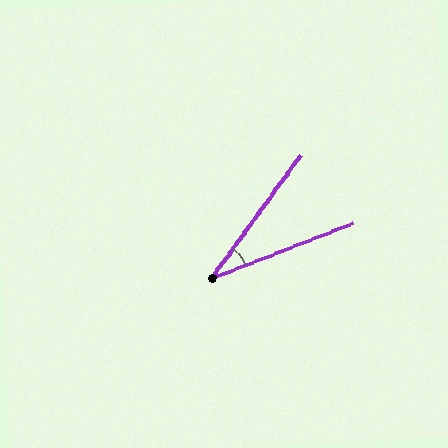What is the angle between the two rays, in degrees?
Approximately 33 degrees.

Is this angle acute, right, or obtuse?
It is acute.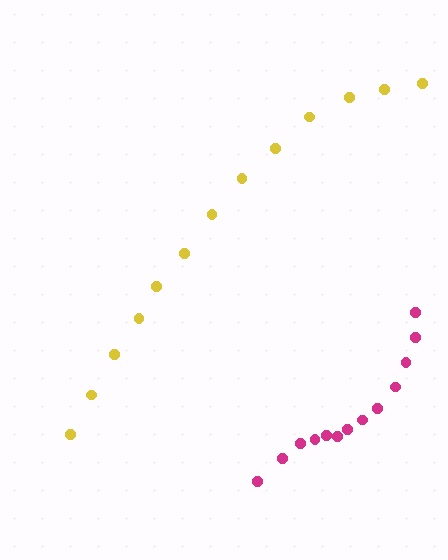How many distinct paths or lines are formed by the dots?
There are 2 distinct paths.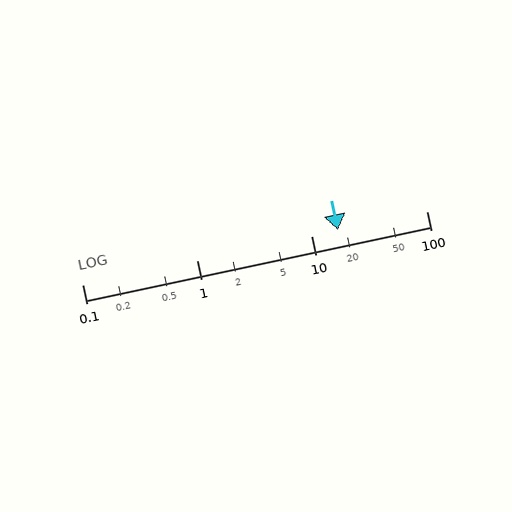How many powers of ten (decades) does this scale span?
The scale spans 3 decades, from 0.1 to 100.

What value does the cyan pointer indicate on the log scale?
The pointer indicates approximately 17.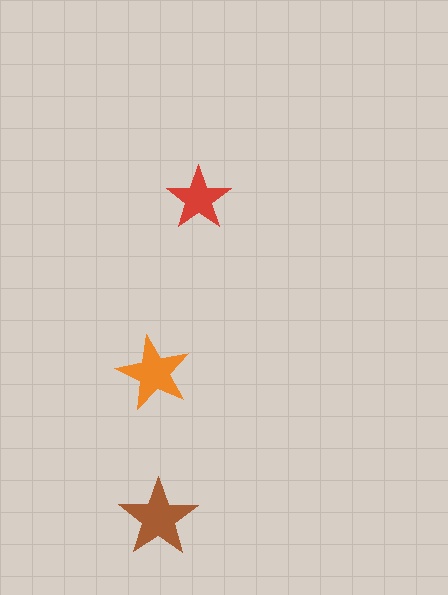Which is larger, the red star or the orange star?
The orange one.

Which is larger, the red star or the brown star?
The brown one.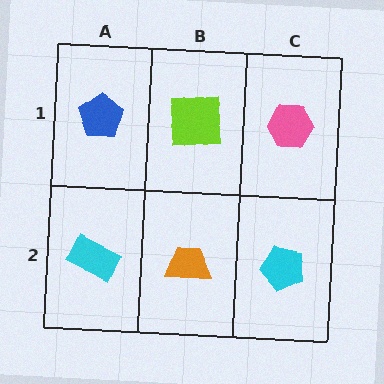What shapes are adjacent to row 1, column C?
A cyan pentagon (row 2, column C), a lime square (row 1, column B).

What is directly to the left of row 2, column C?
An orange trapezoid.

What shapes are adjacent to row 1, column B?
An orange trapezoid (row 2, column B), a blue pentagon (row 1, column A), a pink hexagon (row 1, column C).